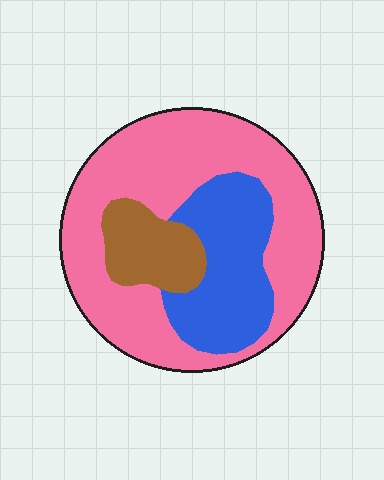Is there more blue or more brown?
Blue.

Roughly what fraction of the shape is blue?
Blue takes up about one quarter (1/4) of the shape.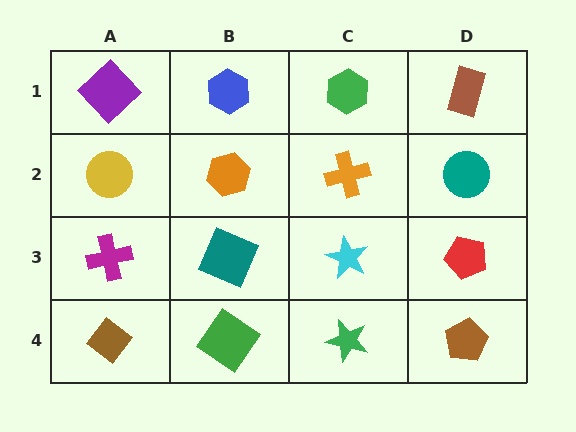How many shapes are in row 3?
4 shapes.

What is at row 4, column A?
A brown diamond.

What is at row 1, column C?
A green hexagon.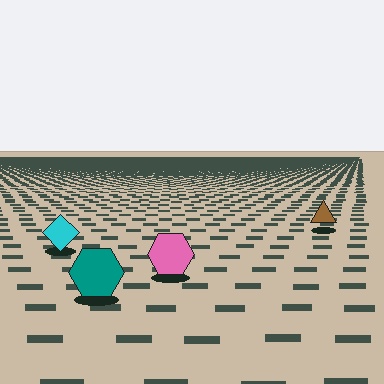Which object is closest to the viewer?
The teal hexagon is closest. The texture marks near it are larger and more spread out.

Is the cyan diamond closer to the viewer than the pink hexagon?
No. The pink hexagon is closer — you can tell from the texture gradient: the ground texture is coarser near it.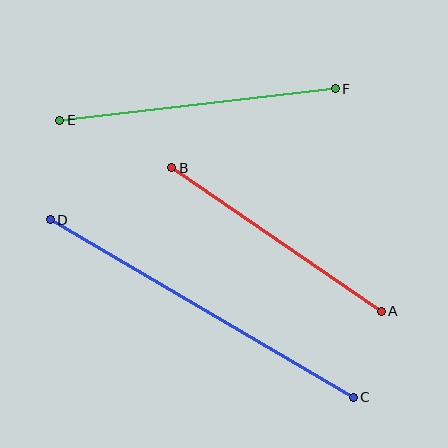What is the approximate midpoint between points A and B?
The midpoint is at approximately (277, 240) pixels.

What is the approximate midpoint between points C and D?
The midpoint is at approximately (202, 309) pixels.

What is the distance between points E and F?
The distance is approximately 277 pixels.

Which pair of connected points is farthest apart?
Points C and D are farthest apart.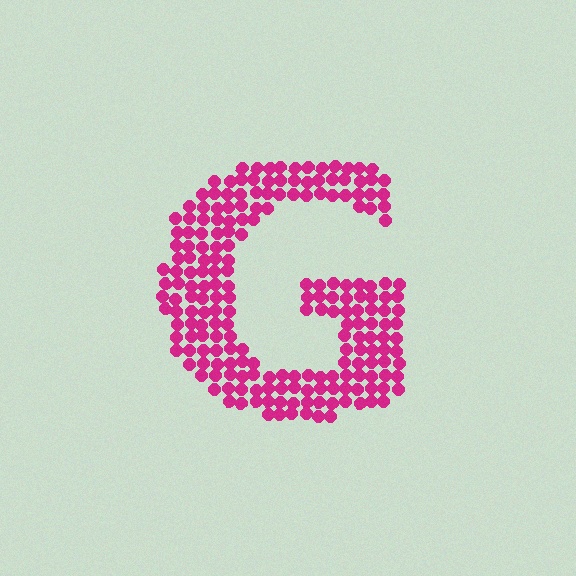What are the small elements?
The small elements are circles.